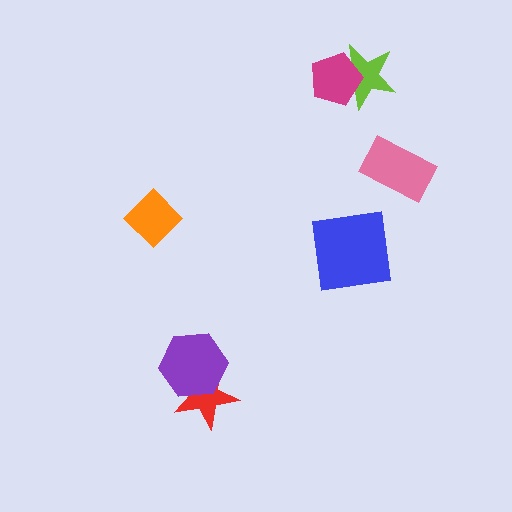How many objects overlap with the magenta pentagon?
1 object overlaps with the magenta pentagon.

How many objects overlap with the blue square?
0 objects overlap with the blue square.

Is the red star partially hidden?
Yes, it is partially covered by another shape.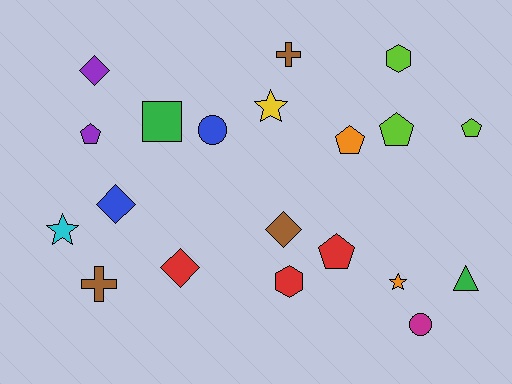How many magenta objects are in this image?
There is 1 magenta object.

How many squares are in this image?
There is 1 square.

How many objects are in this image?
There are 20 objects.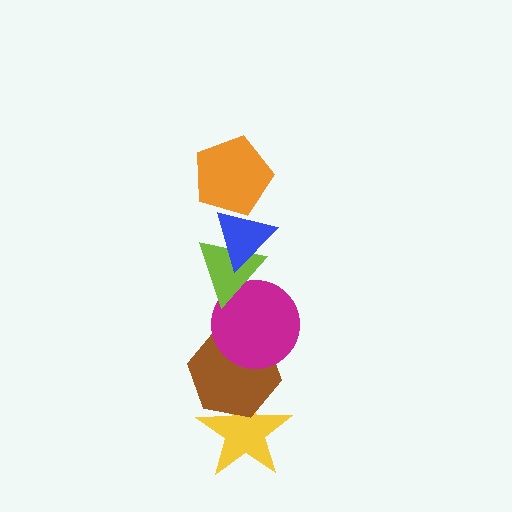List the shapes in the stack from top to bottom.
From top to bottom: the orange pentagon, the blue triangle, the lime triangle, the magenta circle, the brown hexagon, the yellow star.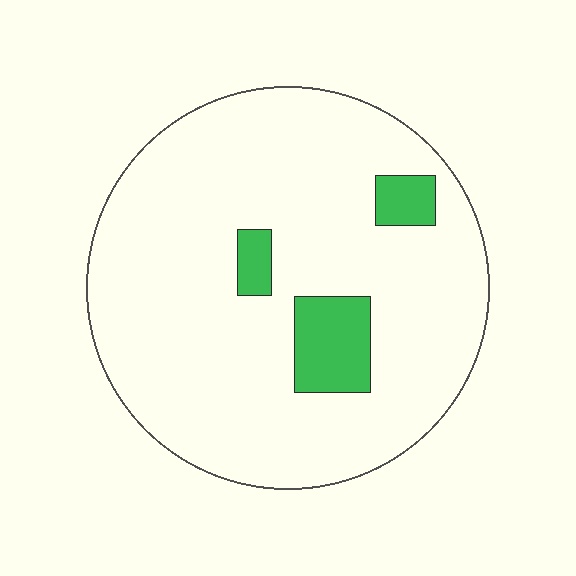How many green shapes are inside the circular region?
3.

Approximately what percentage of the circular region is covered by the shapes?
Approximately 10%.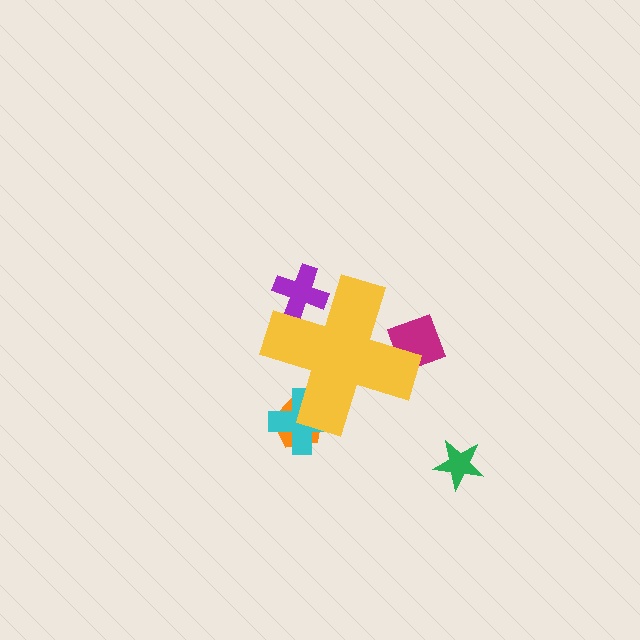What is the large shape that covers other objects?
A yellow cross.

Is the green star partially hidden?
No, the green star is fully visible.